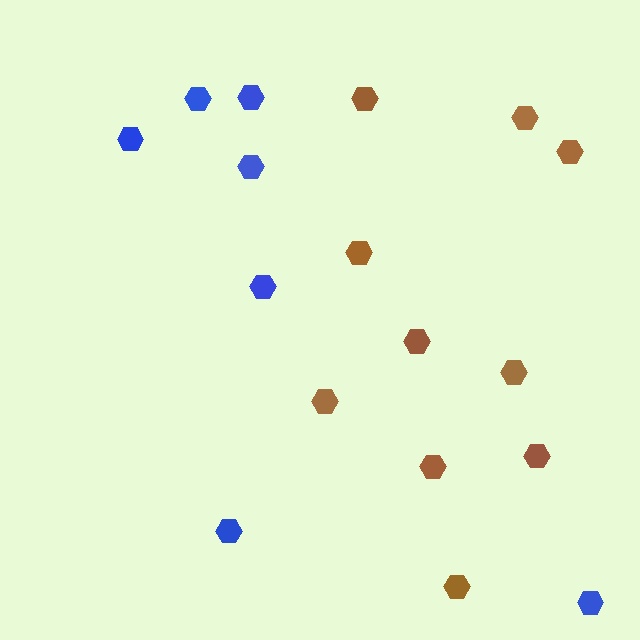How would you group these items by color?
There are 2 groups: one group of brown hexagons (10) and one group of blue hexagons (7).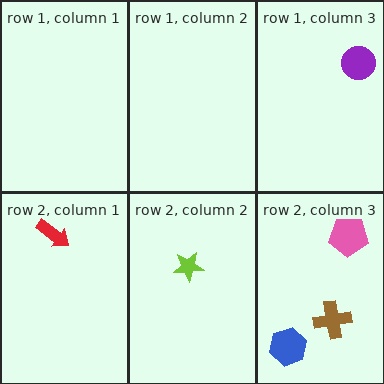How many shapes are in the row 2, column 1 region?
1.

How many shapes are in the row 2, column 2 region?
1.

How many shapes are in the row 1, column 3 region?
1.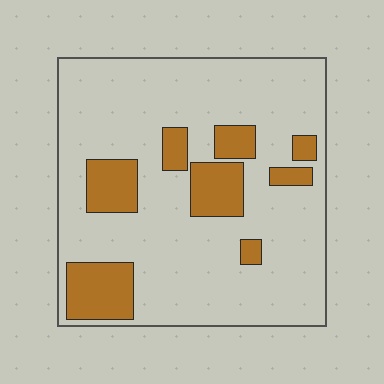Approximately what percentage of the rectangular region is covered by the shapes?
Approximately 20%.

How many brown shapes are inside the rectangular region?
8.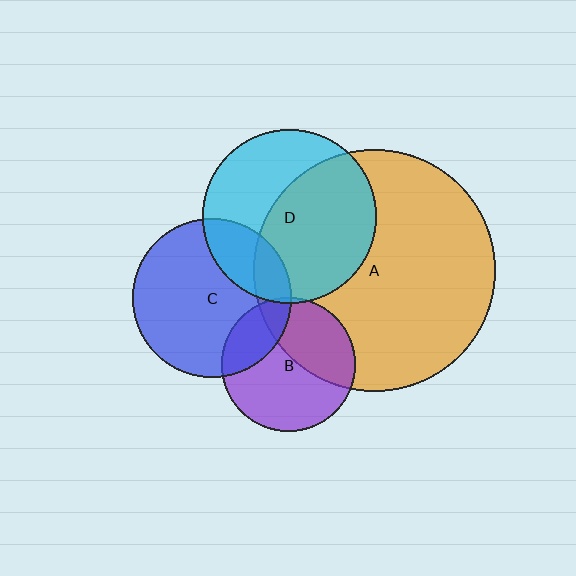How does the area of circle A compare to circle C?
Approximately 2.3 times.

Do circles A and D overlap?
Yes.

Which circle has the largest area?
Circle A (orange).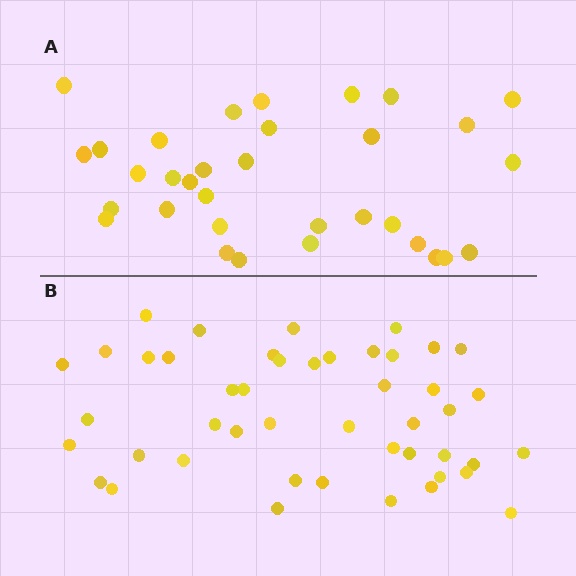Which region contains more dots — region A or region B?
Region B (the bottom region) has more dots.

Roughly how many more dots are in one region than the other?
Region B has approximately 15 more dots than region A.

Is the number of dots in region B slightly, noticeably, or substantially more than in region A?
Region B has noticeably more, but not dramatically so. The ratio is roughly 1.4 to 1.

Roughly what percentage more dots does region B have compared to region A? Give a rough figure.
About 40% more.